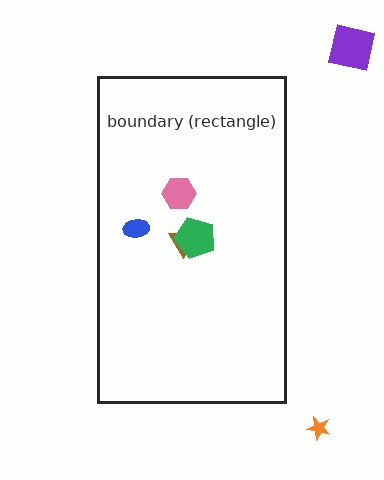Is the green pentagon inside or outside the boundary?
Inside.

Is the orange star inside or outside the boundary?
Outside.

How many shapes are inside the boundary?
4 inside, 2 outside.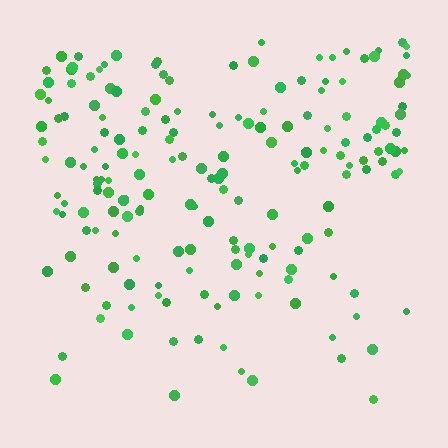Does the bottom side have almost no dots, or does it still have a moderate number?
Still a moderate number, just noticeably fewer than the top.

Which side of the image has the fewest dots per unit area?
The bottom.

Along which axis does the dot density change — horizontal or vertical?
Vertical.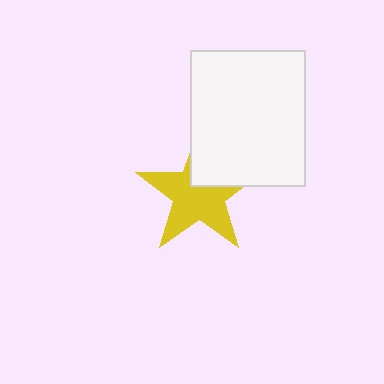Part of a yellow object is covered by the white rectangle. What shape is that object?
It is a star.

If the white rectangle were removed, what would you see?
You would see the complete yellow star.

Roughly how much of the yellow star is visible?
Most of it is visible (roughly 68%).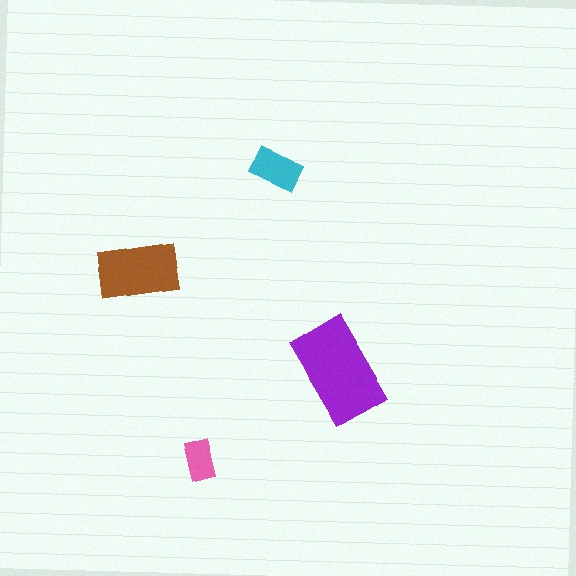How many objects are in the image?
There are 4 objects in the image.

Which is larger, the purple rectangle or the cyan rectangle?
The purple one.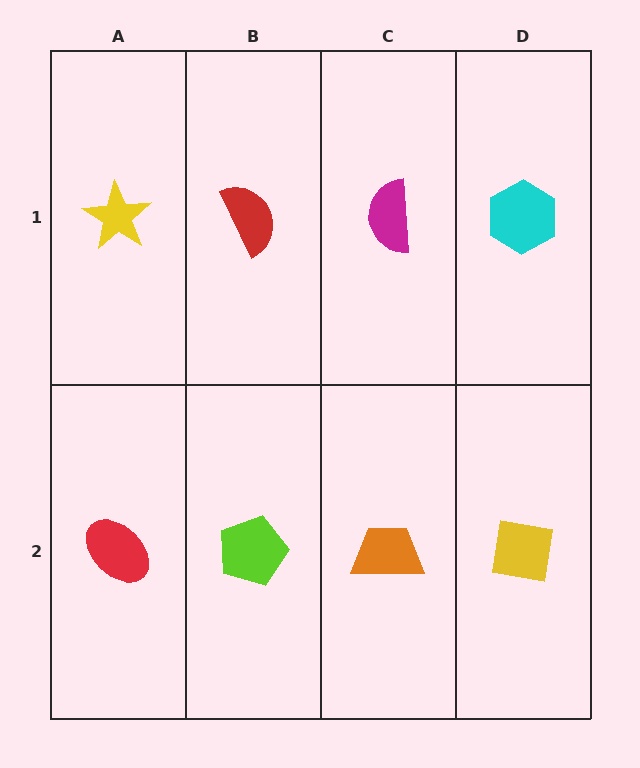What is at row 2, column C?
An orange trapezoid.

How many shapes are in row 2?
4 shapes.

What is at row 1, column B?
A red semicircle.